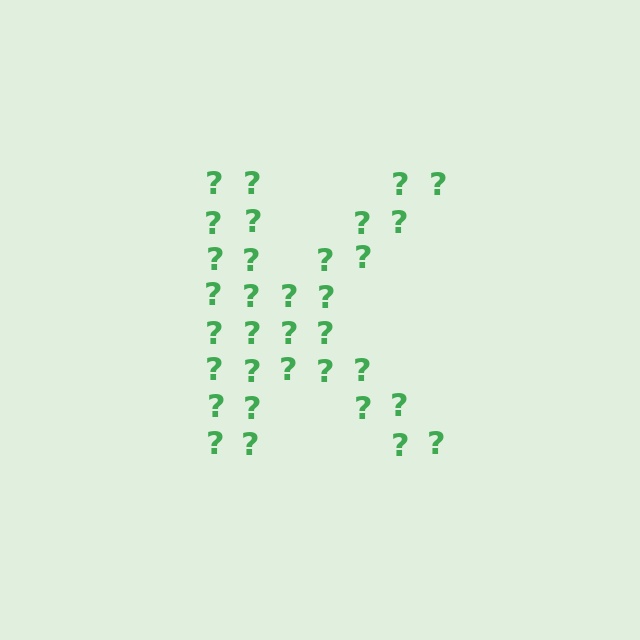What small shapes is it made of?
It is made of small question marks.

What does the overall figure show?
The overall figure shows the letter K.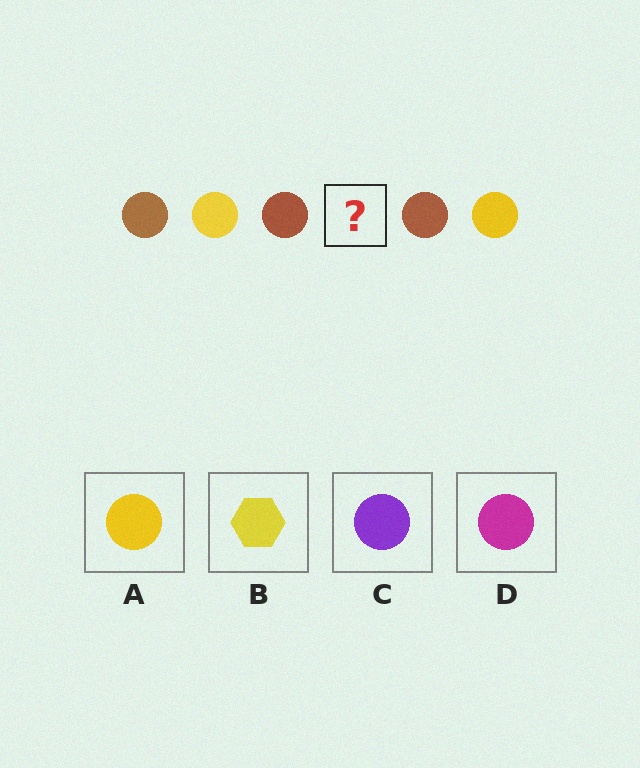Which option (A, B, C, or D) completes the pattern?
A.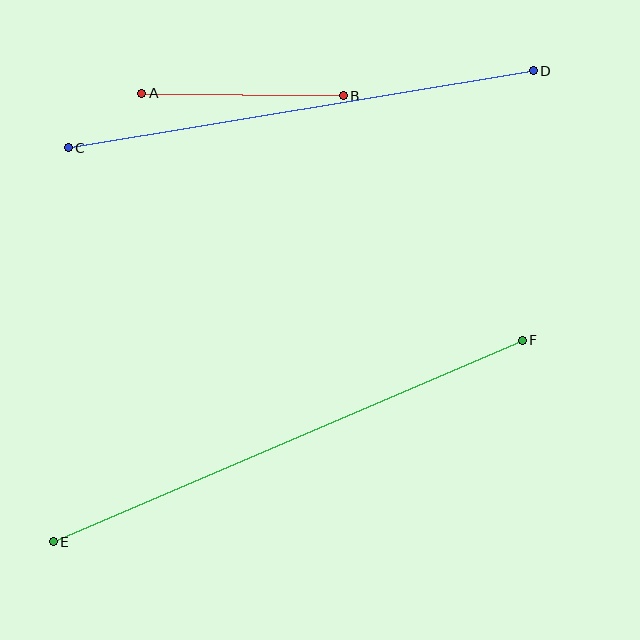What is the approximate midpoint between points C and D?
The midpoint is at approximately (301, 109) pixels.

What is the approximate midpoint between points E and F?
The midpoint is at approximately (288, 441) pixels.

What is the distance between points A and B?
The distance is approximately 201 pixels.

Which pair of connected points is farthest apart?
Points E and F are farthest apart.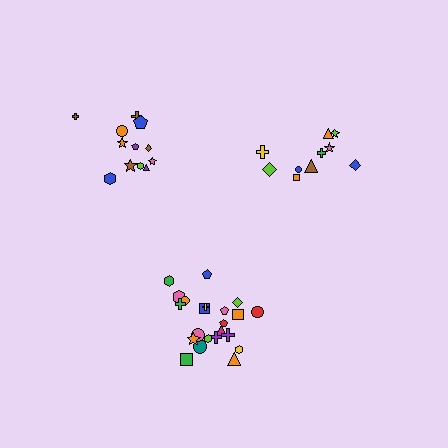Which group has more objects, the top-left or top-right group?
The top-left group.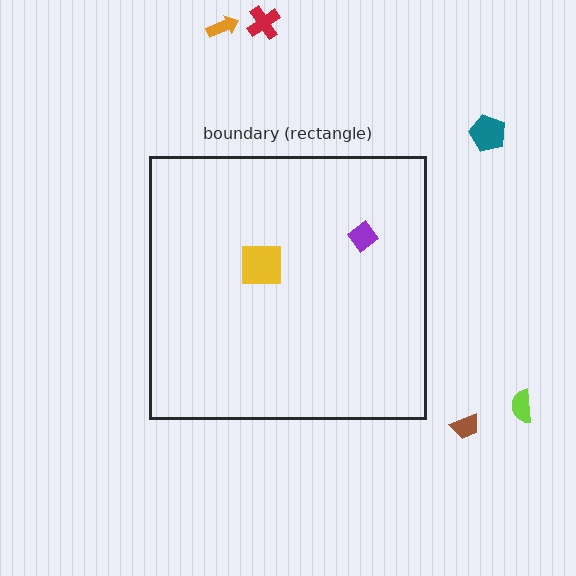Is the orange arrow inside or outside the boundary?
Outside.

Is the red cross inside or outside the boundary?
Outside.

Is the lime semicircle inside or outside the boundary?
Outside.